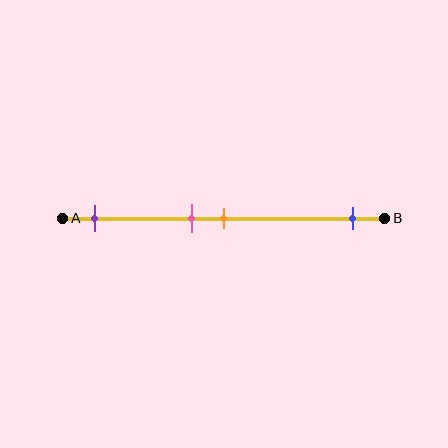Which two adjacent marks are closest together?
The pink and orange marks are the closest adjacent pair.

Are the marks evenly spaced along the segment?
No, the marks are not evenly spaced.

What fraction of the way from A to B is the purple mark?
The purple mark is approximately 10% (0.1) of the way from A to B.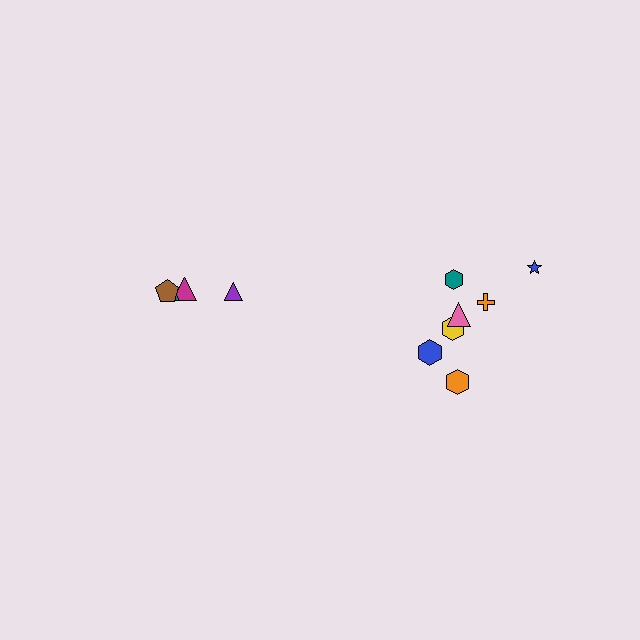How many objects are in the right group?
There are 7 objects.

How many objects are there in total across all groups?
There are 11 objects.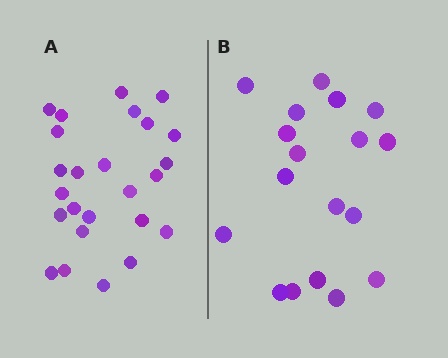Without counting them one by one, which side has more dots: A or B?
Region A (the left region) has more dots.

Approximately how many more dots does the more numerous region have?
Region A has roughly 8 or so more dots than region B.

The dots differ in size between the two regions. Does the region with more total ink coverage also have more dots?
No. Region B has more total ink coverage because its dots are larger, but region A actually contains more individual dots. Total area can be misleading — the number of items is what matters here.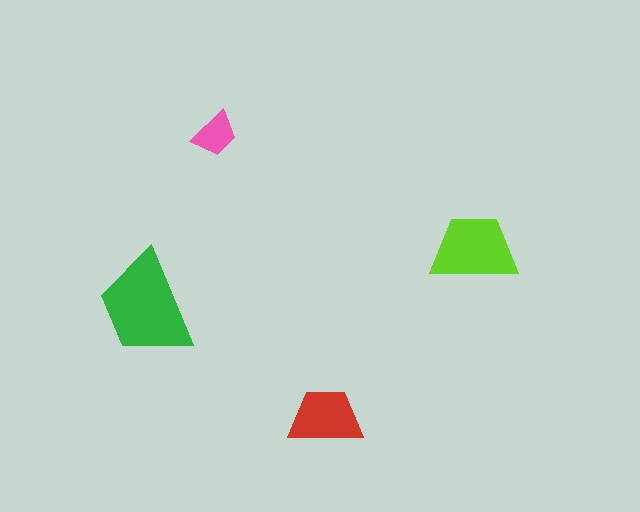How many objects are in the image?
There are 4 objects in the image.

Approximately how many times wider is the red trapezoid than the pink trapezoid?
About 1.5 times wider.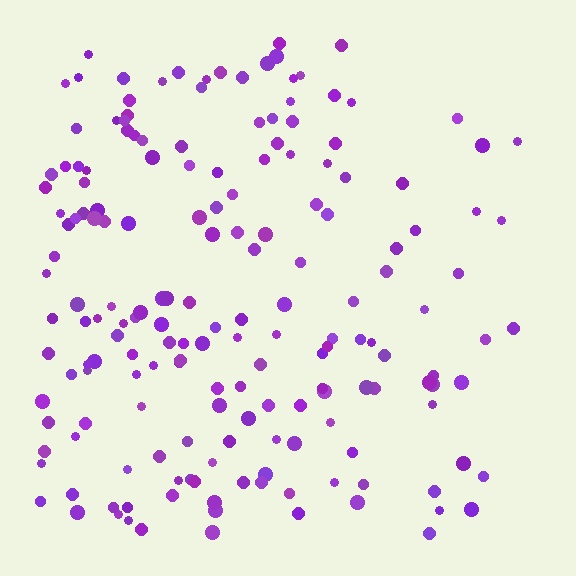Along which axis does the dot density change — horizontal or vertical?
Horizontal.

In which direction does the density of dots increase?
From right to left, with the left side densest.